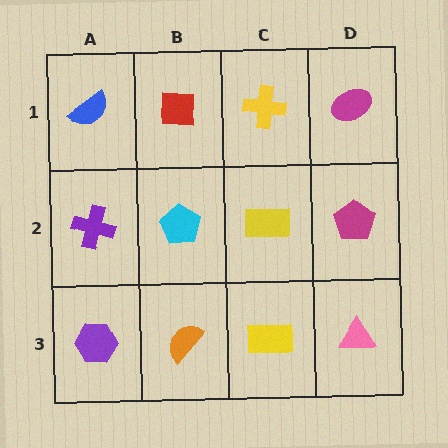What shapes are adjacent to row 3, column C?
A yellow rectangle (row 2, column C), an orange semicircle (row 3, column B), a pink triangle (row 3, column D).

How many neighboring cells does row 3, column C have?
3.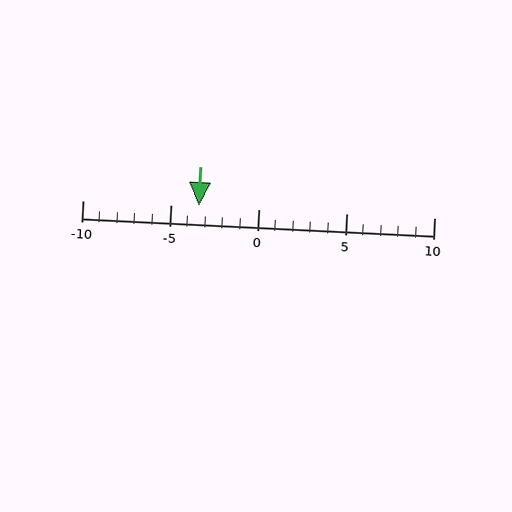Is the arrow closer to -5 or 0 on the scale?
The arrow is closer to -5.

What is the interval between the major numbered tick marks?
The major tick marks are spaced 5 units apart.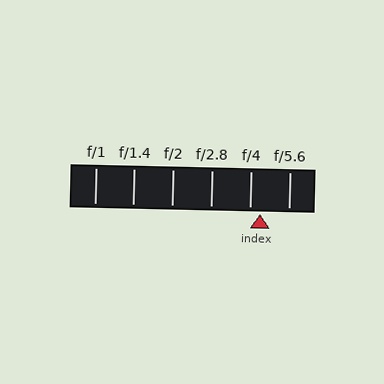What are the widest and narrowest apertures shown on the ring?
The widest aperture shown is f/1 and the narrowest is f/5.6.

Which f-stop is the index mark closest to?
The index mark is closest to f/4.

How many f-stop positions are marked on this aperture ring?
There are 6 f-stop positions marked.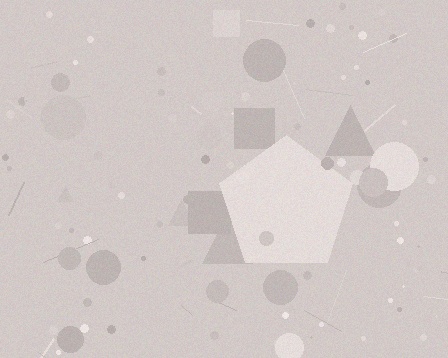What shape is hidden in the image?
A pentagon is hidden in the image.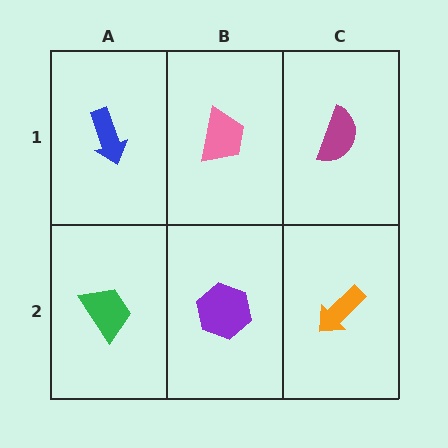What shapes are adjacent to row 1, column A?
A green trapezoid (row 2, column A), a pink trapezoid (row 1, column B).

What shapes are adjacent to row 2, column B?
A pink trapezoid (row 1, column B), a green trapezoid (row 2, column A), an orange arrow (row 2, column C).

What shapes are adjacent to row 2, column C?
A magenta semicircle (row 1, column C), a purple hexagon (row 2, column B).